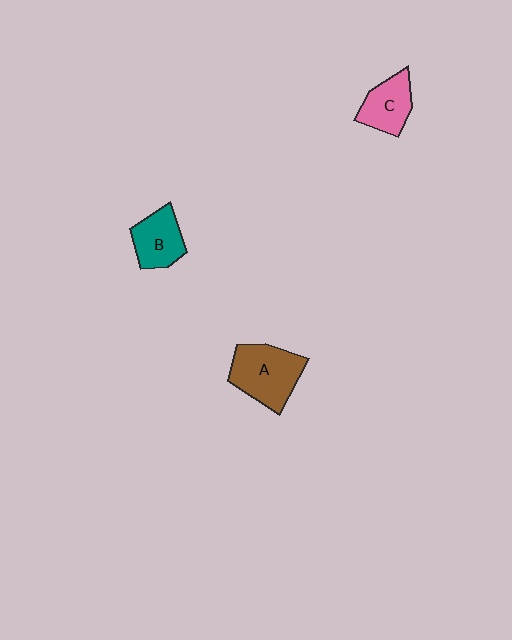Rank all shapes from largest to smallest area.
From largest to smallest: A (brown), B (teal), C (pink).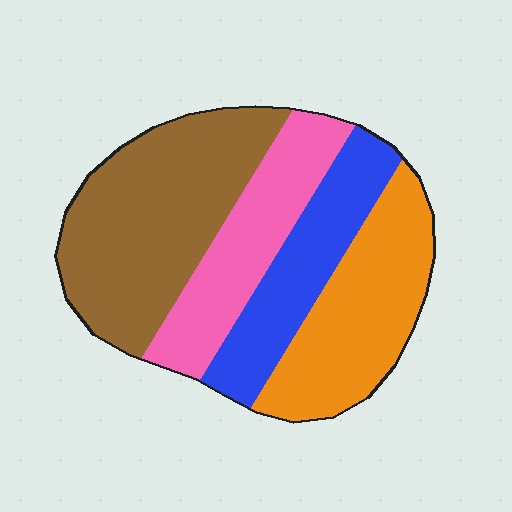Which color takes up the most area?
Brown, at roughly 35%.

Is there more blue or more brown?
Brown.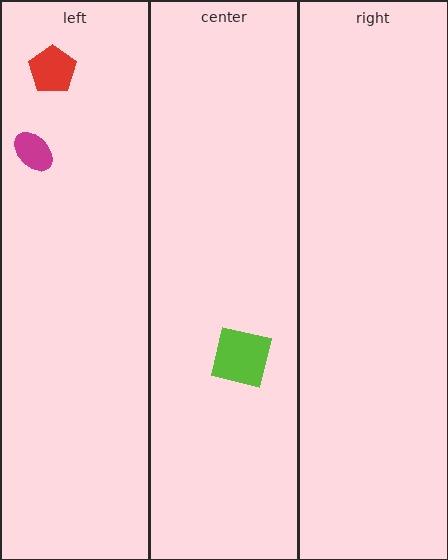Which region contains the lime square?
The center region.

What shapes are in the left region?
The magenta ellipse, the red pentagon.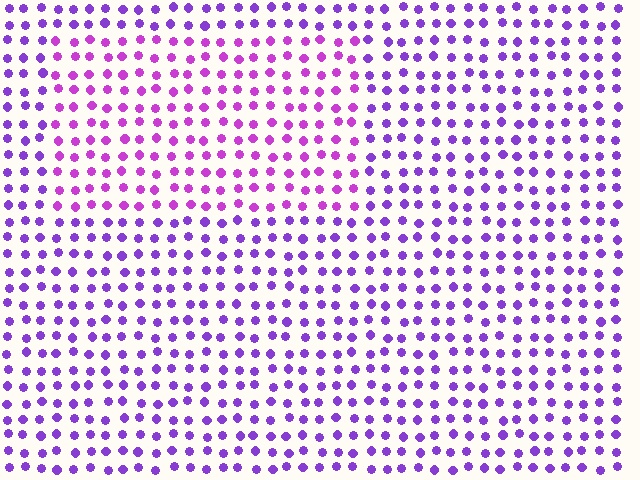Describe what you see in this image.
The image is filled with small purple elements in a uniform arrangement. A rectangle-shaped region is visible where the elements are tinted to a slightly different hue, forming a subtle color boundary.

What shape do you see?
I see a rectangle.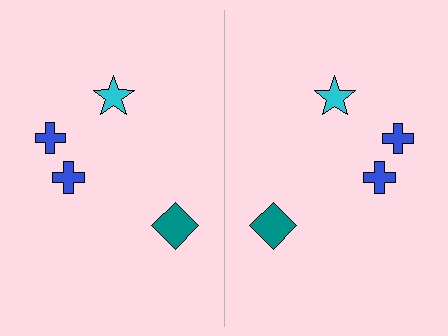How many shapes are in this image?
There are 8 shapes in this image.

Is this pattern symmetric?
Yes, this pattern has bilateral (reflection) symmetry.